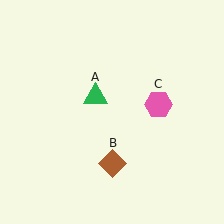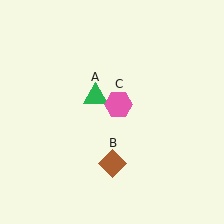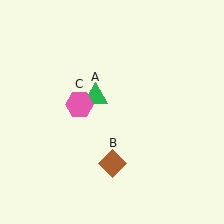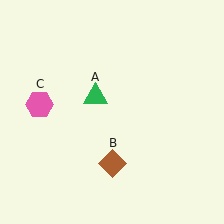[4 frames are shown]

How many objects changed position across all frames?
1 object changed position: pink hexagon (object C).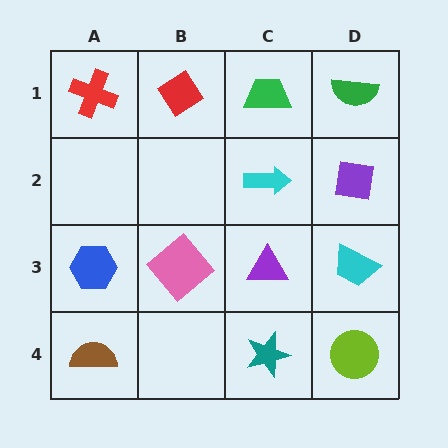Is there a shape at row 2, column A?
No, that cell is empty.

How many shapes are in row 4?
3 shapes.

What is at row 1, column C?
A green trapezoid.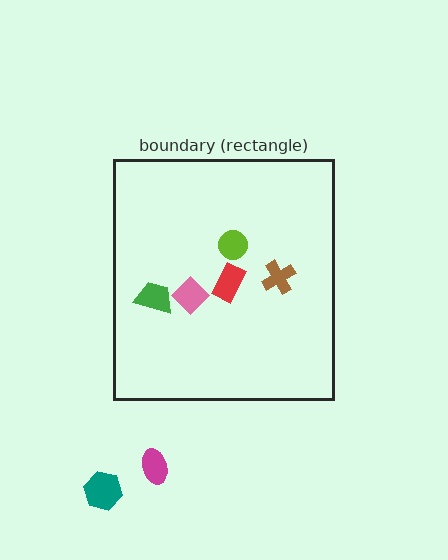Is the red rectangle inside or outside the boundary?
Inside.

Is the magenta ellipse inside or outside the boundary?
Outside.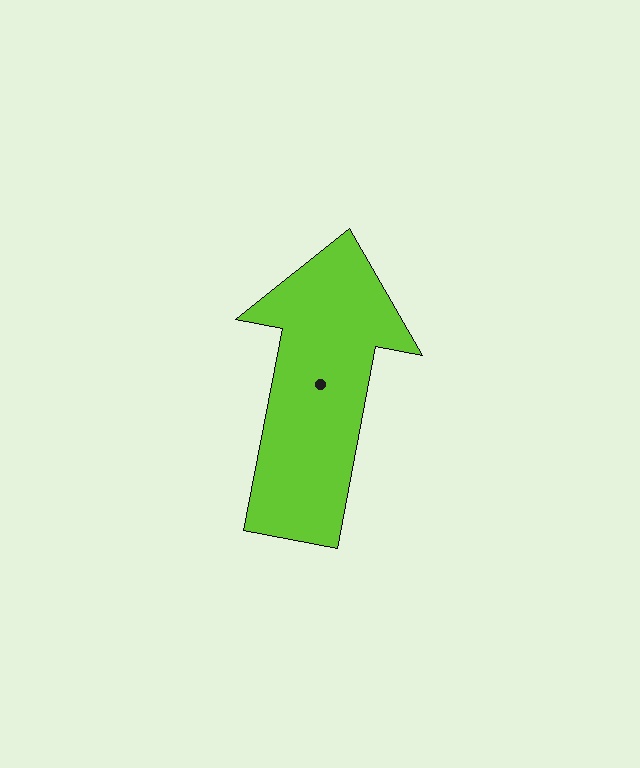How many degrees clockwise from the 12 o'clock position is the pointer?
Approximately 11 degrees.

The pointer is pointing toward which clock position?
Roughly 12 o'clock.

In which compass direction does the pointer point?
North.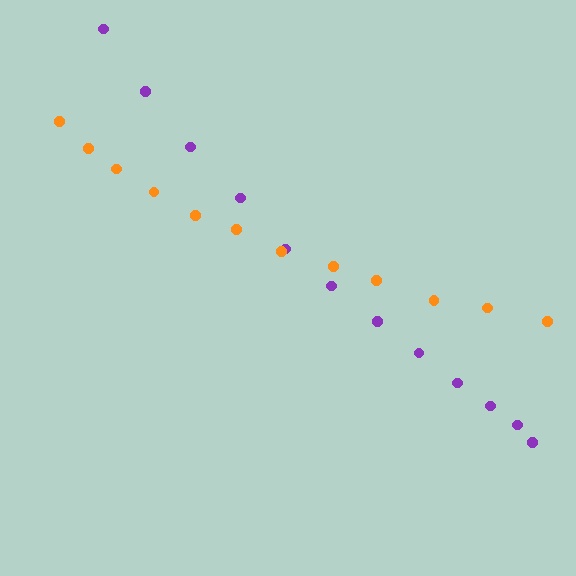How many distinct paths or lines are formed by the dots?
There are 2 distinct paths.